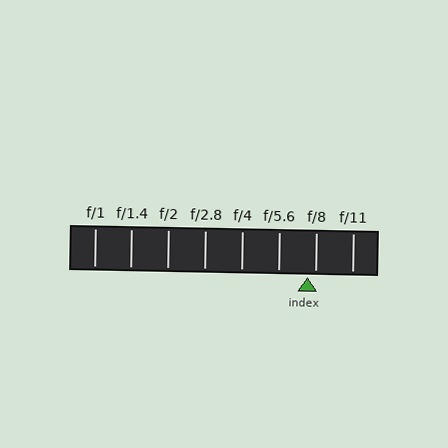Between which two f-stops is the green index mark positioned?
The index mark is between f/5.6 and f/8.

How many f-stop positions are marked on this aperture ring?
There are 8 f-stop positions marked.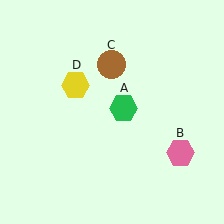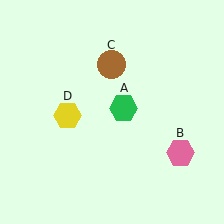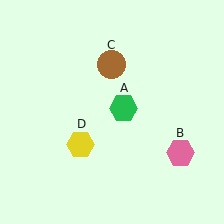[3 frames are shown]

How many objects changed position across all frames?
1 object changed position: yellow hexagon (object D).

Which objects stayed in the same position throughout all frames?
Green hexagon (object A) and pink hexagon (object B) and brown circle (object C) remained stationary.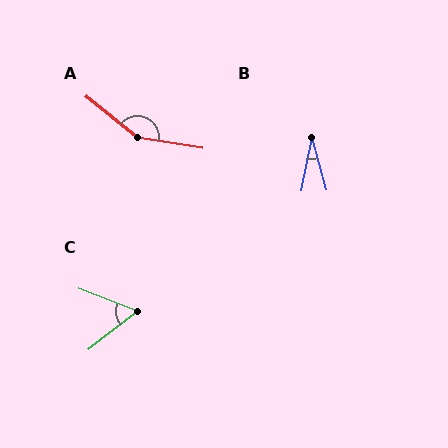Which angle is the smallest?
B, at approximately 27 degrees.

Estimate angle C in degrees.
Approximately 60 degrees.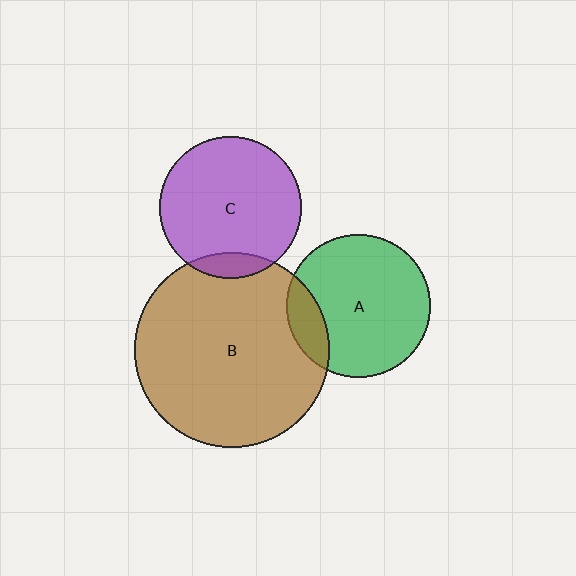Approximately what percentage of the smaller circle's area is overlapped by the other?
Approximately 15%.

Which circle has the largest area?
Circle B (brown).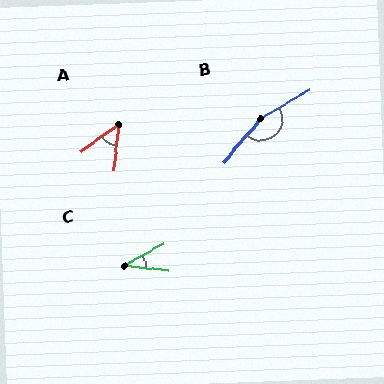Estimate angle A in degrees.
Approximately 47 degrees.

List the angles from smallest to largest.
C (34°), A (47°), B (161°).